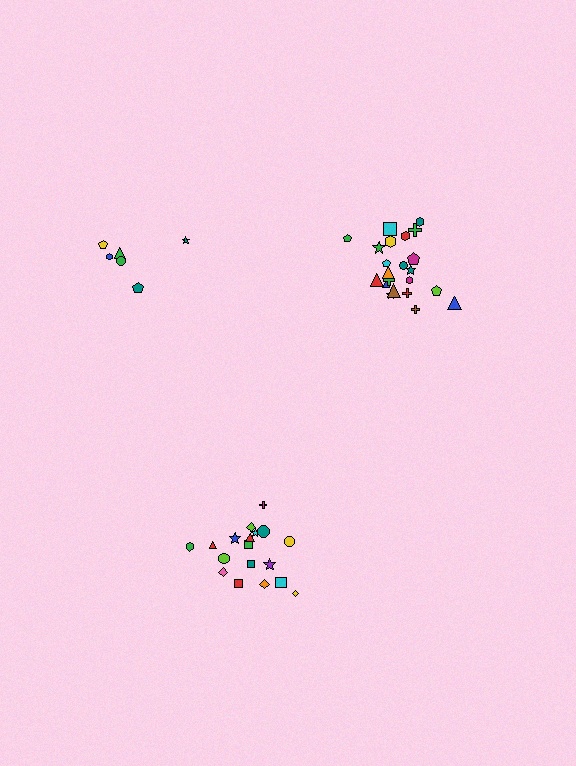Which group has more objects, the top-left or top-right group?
The top-right group.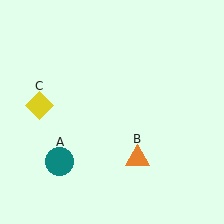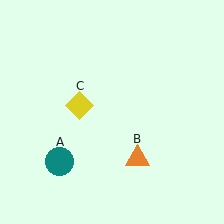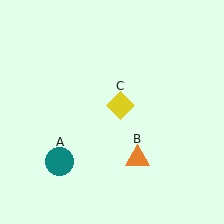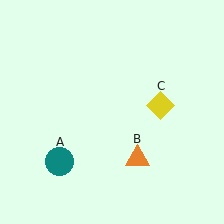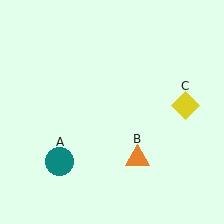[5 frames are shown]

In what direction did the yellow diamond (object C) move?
The yellow diamond (object C) moved right.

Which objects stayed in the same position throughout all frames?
Teal circle (object A) and orange triangle (object B) remained stationary.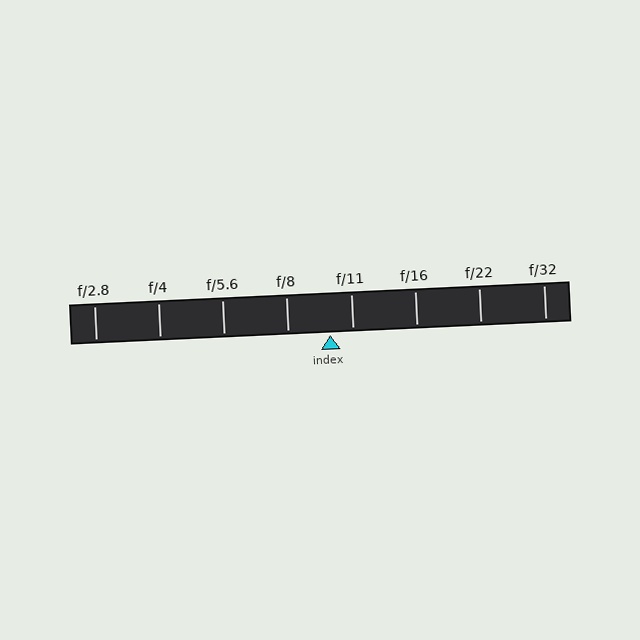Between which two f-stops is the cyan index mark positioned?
The index mark is between f/8 and f/11.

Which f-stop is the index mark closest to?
The index mark is closest to f/11.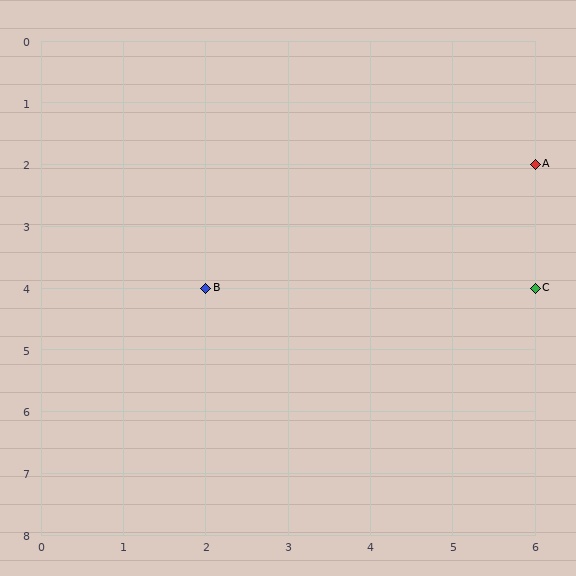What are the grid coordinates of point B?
Point B is at grid coordinates (2, 4).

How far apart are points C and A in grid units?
Points C and A are 2 rows apart.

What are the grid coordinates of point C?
Point C is at grid coordinates (6, 4).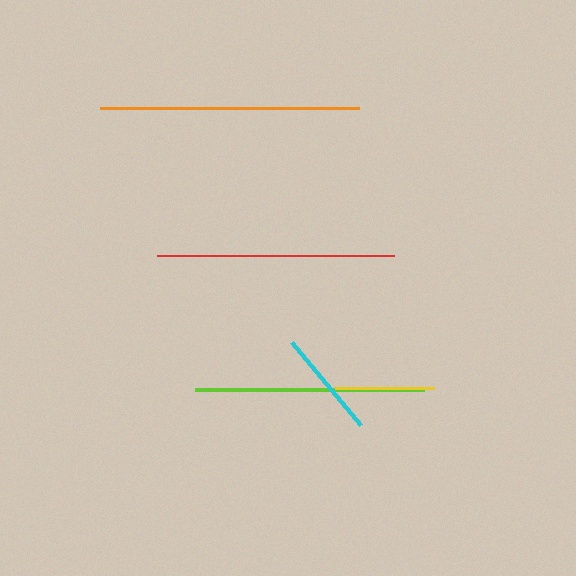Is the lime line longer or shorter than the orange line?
The orange line is longer than the lime line.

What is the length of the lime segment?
The lime segment is approximately 228 pixels long.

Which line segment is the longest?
The orange line is the longest at approximately 260 pixels.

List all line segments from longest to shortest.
From longest to shortest: orange, red, lime, cyan, yellow.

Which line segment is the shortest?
The yellow line is the shortest at approximately 99 pixels.